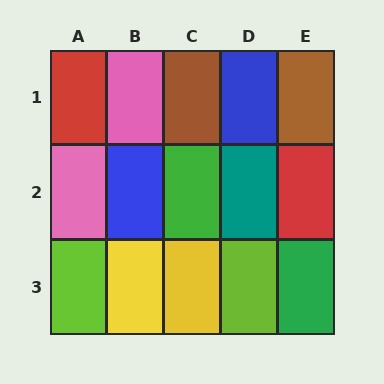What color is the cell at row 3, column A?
Lime.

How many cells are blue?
2 cells are blue.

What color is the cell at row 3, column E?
Green.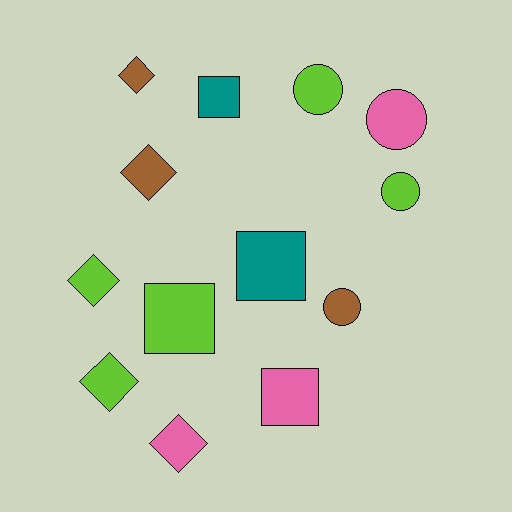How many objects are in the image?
There are 13 objects.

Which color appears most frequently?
Lime, with 5 objects.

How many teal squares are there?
There are 2 teal squares.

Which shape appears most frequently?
Diamond, with 5 objects.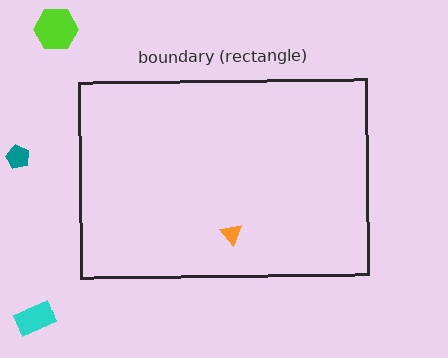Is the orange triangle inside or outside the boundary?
Inside.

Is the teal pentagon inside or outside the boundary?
Outside.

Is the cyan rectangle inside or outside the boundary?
Outside.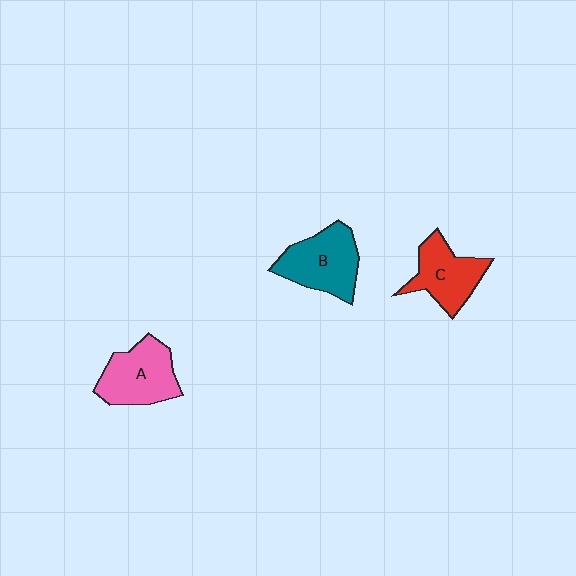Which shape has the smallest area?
Shape C (red).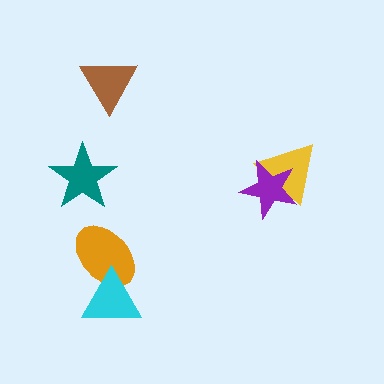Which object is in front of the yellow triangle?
The purple star is in front of the yellow triangle.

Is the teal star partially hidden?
No, no other shape covers it.